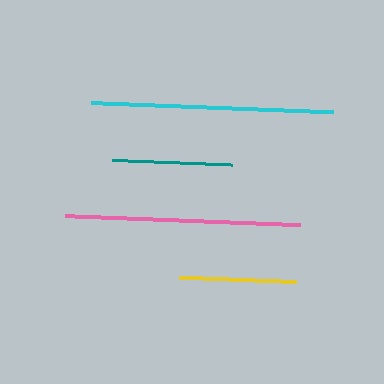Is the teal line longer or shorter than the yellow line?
The teal line is longer than the yellow line.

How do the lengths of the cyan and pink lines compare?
The cyan and pink lines are approximately the same length.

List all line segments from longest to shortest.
From longest to shortest: cyan, pink, teal, yellow.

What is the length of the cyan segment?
The cyan segment is approximately 242 pixels long.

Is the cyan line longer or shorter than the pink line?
The cyan line is longer than the pink line.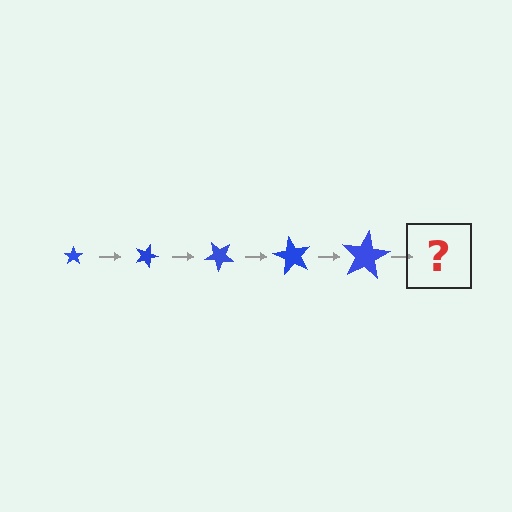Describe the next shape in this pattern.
It should be a star, larger than the previous one and rotated 100 degrees from the start.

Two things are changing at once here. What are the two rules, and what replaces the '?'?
The two rules are that the star grows larger each step and it rotates 20 degrees each step. The '?' should be a star, larger than the previous one and rotated 100 degrees from the start.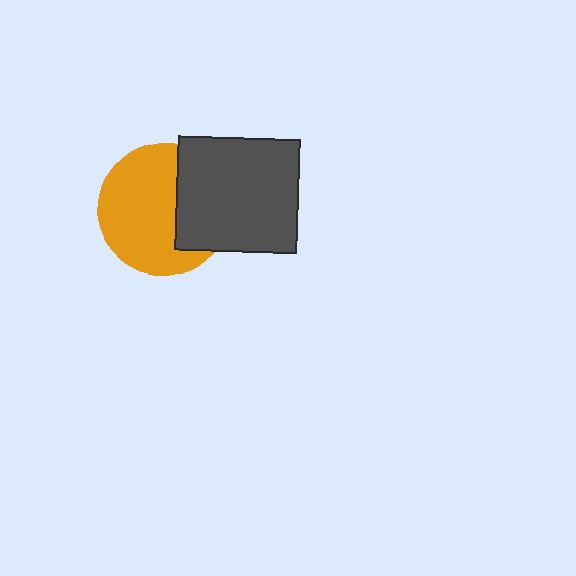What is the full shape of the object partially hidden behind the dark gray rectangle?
The partially hidden object is an orange circle.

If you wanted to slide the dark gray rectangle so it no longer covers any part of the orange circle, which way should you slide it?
Slide it right — that is the most direct way to separate the two shapes.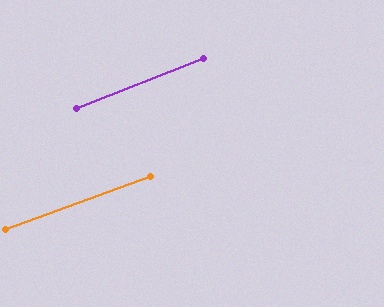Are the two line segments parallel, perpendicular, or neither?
Parallel — their directions differ by only 1.8°.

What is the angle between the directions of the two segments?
Approximately 2 degrees.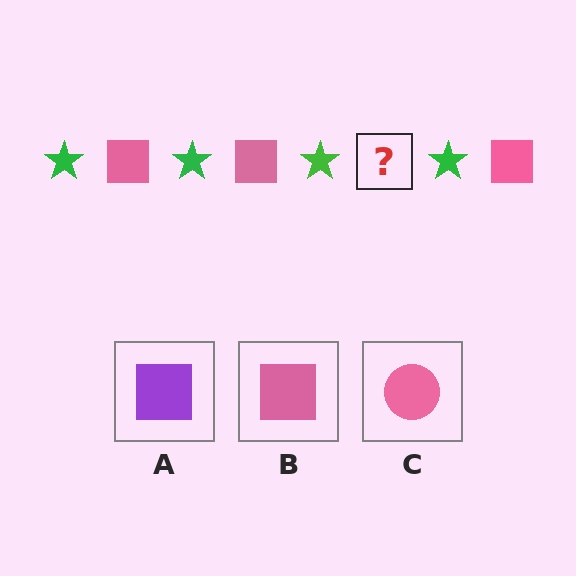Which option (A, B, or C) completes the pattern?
B.